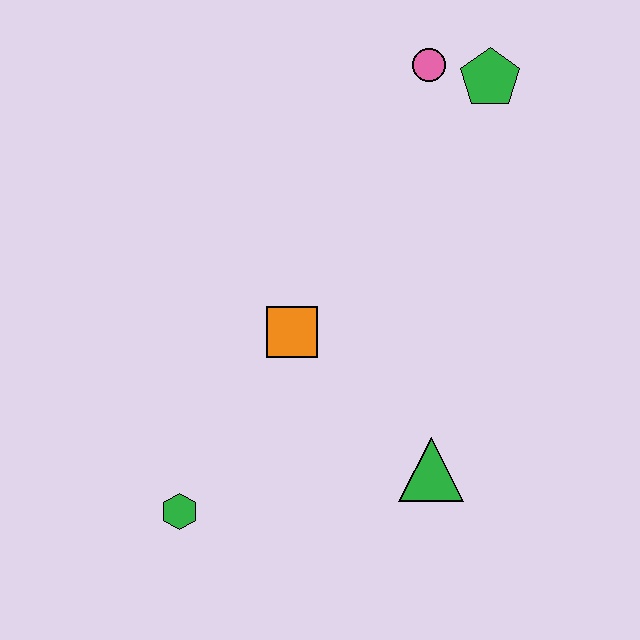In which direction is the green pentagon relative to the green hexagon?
The green pentagon is above the green hexagon.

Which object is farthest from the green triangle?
The pink circle is farthest from the green triangle.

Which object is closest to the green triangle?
The orange square is closest to the green triangle.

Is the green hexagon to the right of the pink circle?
No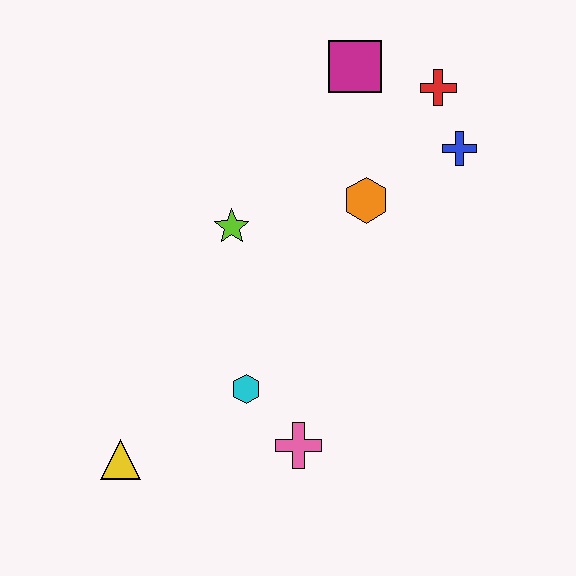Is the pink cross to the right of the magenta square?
No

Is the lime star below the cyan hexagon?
No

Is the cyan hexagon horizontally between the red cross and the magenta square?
No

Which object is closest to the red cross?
The blue cross is closest to the red cross.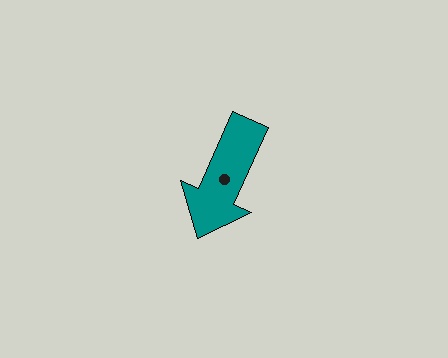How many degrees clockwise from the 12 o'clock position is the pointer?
Approximately 204 degrees.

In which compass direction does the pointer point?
Southwest.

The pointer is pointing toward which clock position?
Roughly 7 o'clock.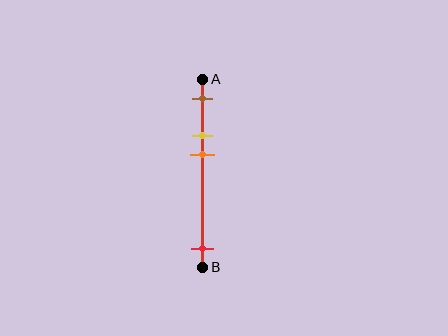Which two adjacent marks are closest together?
The yellow and orange marks are the closest adjacent pair.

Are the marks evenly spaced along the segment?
No, the marks are not evenly spaced.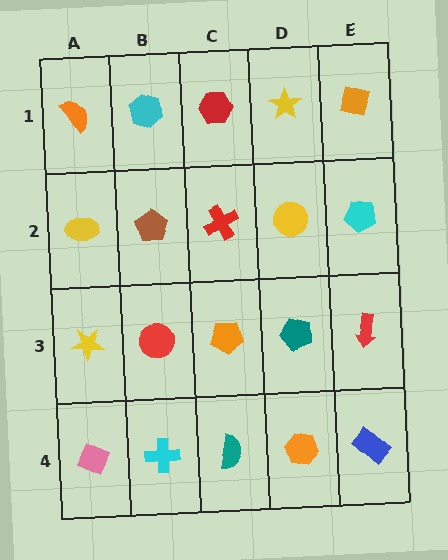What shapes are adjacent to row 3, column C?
A red cross (row 2, column C), a teal semicircle (row 4, column C), a red circle (row 3, column B), a teal pentagon (row 3, column D).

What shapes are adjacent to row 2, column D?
A yellow star (row 1, column D), a teal pentagon (row 3, column D), a red cross (row 2, column C), a cyan pentagon (row 2, column E).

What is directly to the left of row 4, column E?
An orange hexagon.